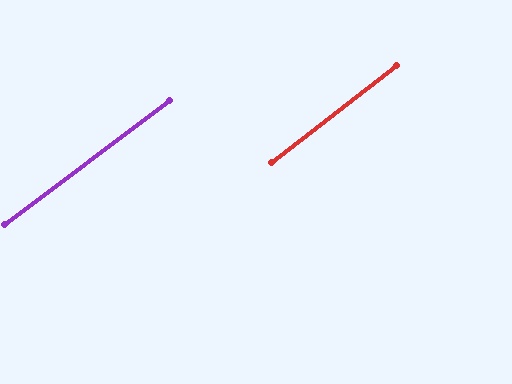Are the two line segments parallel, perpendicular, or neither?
Parallel — their directions differ by only 0.8°.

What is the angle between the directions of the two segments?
Approximately 1 degree.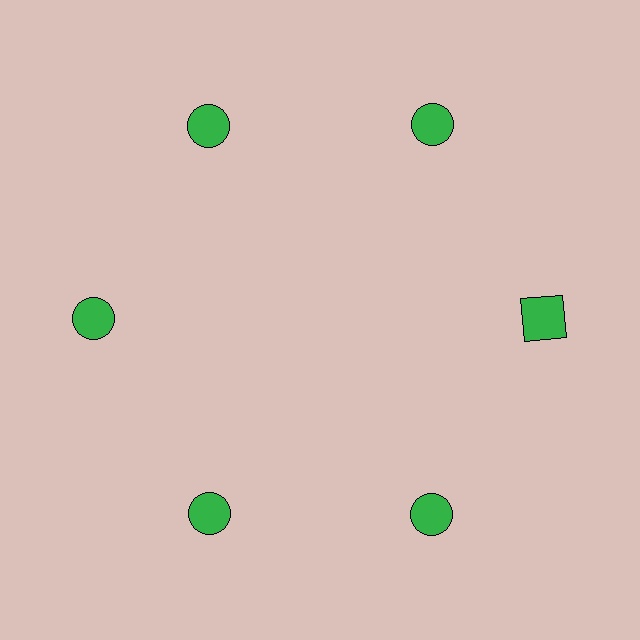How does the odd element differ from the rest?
It has a different shape: square instead of circle.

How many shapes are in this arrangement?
There are 6 shapes arranged in a ring pattern.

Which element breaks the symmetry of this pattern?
The green square at roughly the 3 o'clock position breaks the symmetry. All other shapes are green circles.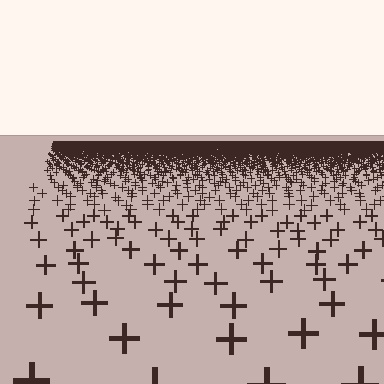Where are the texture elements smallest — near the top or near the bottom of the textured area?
Near the top.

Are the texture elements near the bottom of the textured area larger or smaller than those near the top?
Larger. Near the bottom, elements are closer to the viewer and appear at a bigger on-screen size.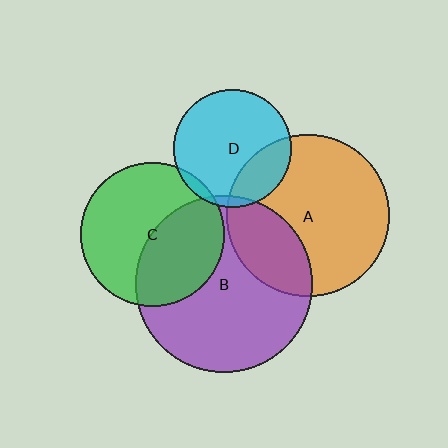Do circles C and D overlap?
Yes.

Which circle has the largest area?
Circle B (purple).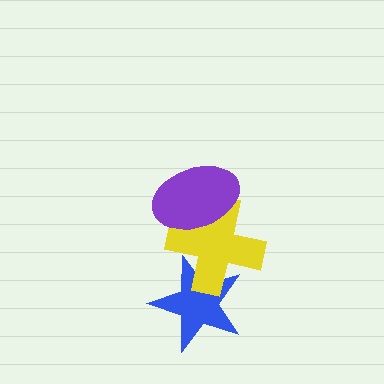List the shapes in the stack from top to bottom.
From top to bottom: the purple ellipse, the yellow cross, the blue star.